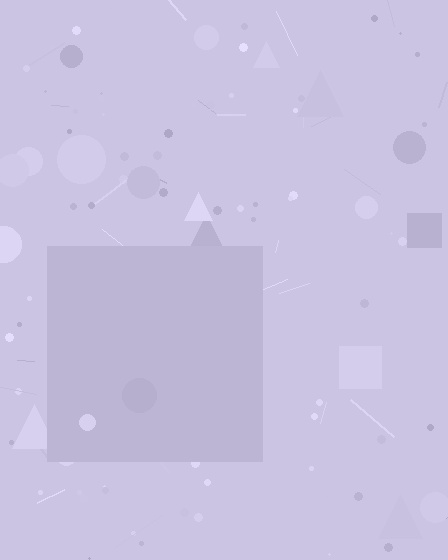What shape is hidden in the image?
A square is hidden in the image.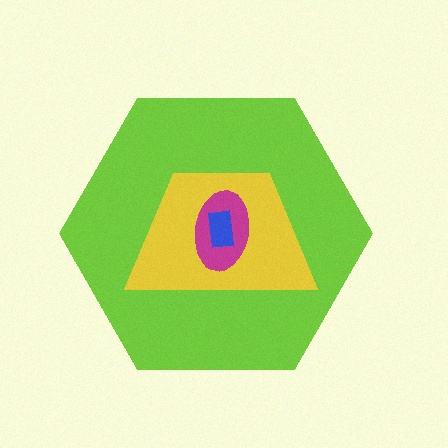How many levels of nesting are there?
4.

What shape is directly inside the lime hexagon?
The yellow trapezoid.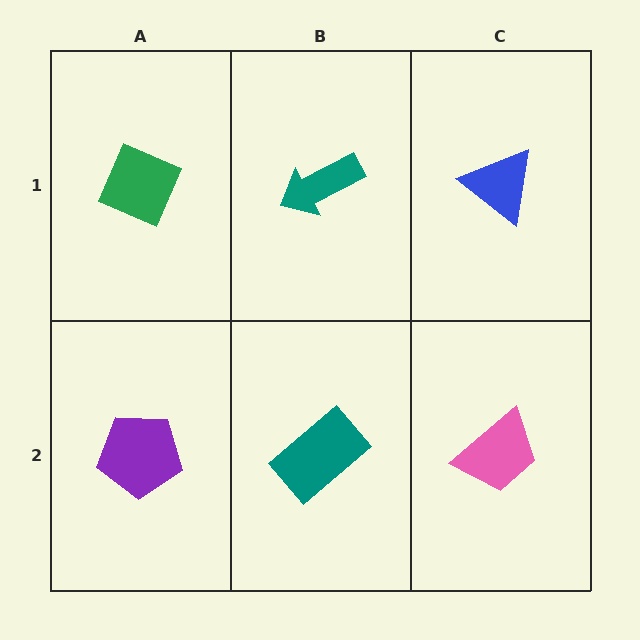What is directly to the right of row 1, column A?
A teal arrow.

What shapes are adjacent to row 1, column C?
A pink trapezoid (row 2, column C), a teal arrow (row 1, column B).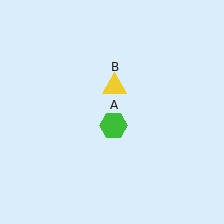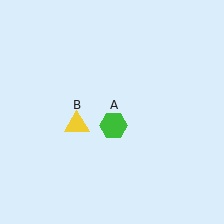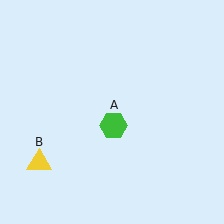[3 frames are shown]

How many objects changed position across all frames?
1 object changed position: yellow triangle (object B).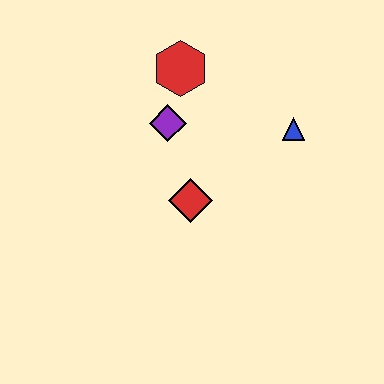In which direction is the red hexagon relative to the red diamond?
The red hexagon is above the red diamond.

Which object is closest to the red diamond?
The purple diamond is closest to the red diamond.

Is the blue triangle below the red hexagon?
Yes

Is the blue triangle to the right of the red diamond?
Yes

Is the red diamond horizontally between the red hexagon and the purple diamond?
No